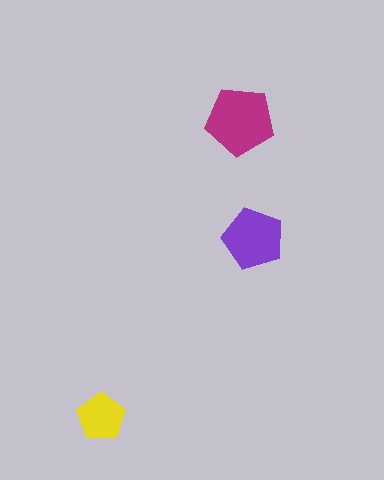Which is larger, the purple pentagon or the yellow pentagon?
The purple one.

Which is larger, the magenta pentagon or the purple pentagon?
The magenta one.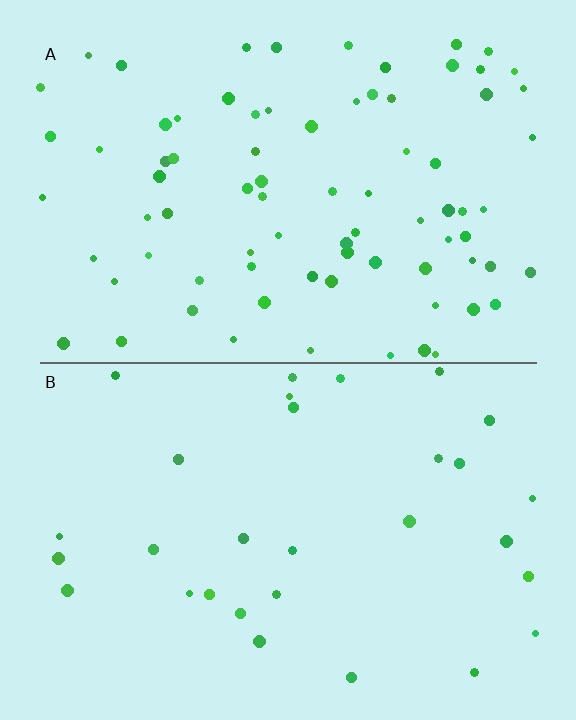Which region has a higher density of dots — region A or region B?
A (the top).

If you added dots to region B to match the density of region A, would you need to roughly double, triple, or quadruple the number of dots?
Approximately triple.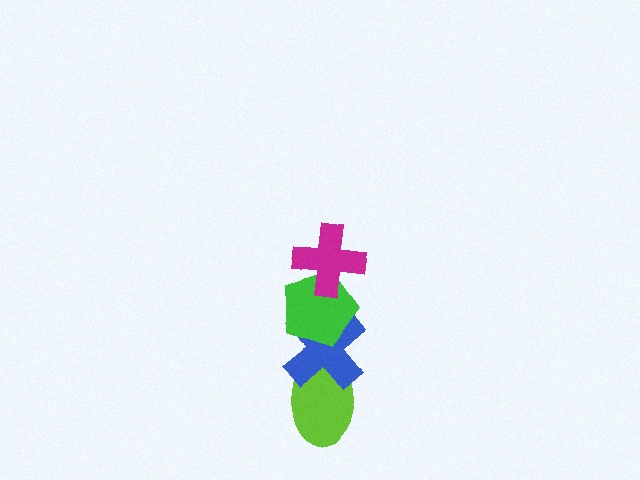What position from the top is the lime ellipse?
The lime ellipse is 4th from the top.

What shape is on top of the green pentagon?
The magenta cross is on top of the green pentagon.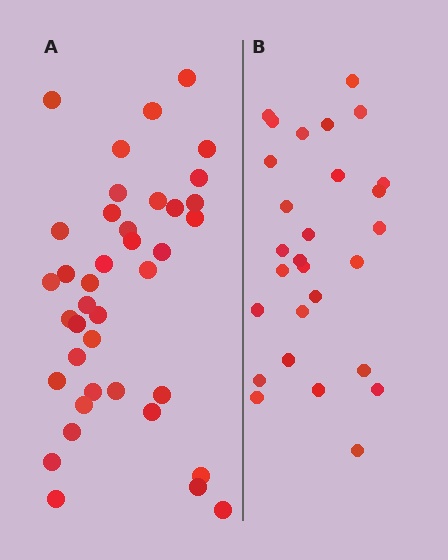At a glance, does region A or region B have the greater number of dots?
Region A (the left region) has more dots.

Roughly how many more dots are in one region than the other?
Region A has roughly 12 or so more dots than region B.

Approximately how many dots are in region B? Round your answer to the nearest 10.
About 30 dots. (The exact count is 28, which rounds to 30.)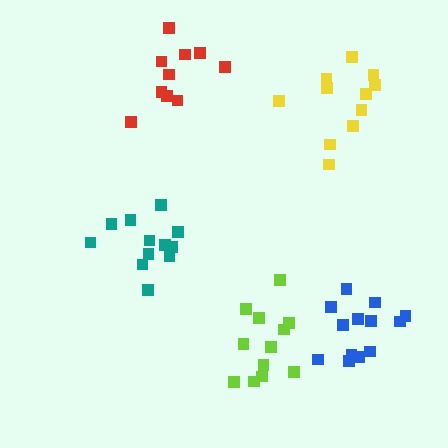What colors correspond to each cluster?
The clusters are colored: teal, red, lime, blue, yellow.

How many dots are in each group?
Group 1: 12 dots, Group 2: 10 dots, Group 3: 12 dots, Group 4: 13 dots, Group 5: 11 dots (58 total).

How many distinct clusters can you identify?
There are 5 distinct clusters.